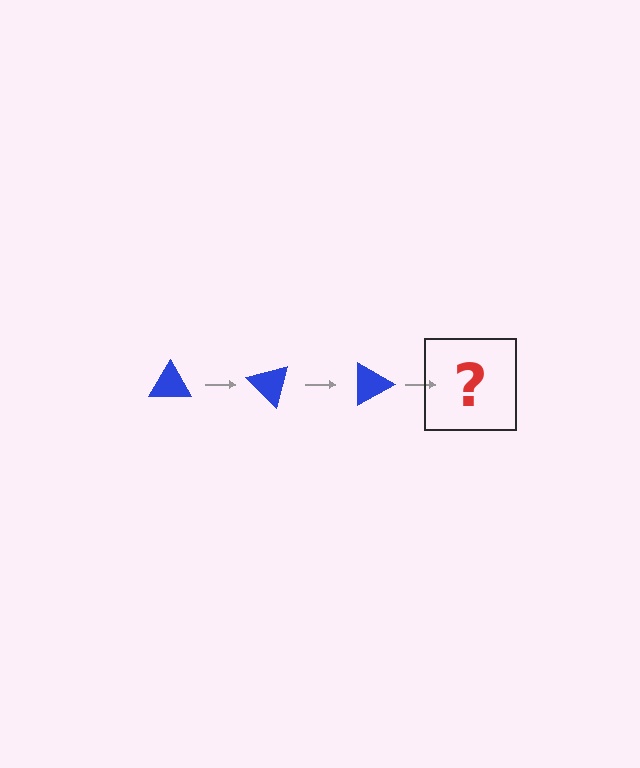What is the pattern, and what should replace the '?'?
The pattern is that the triangle rotates 45 degrees each step. The '?' should be a blue triangle rotated 135 degrees.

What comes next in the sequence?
The next element should be a blue triangle rotated 135 degrees.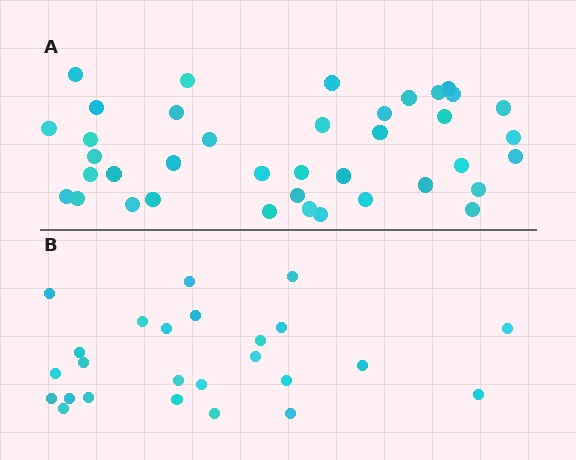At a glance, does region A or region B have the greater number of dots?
Region A (the top region) has more dots.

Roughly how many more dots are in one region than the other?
Region A has approximately 15 more dots than region B.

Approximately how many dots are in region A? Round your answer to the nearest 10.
About 40 dots. (The exact count is 39, which rounds to 40.)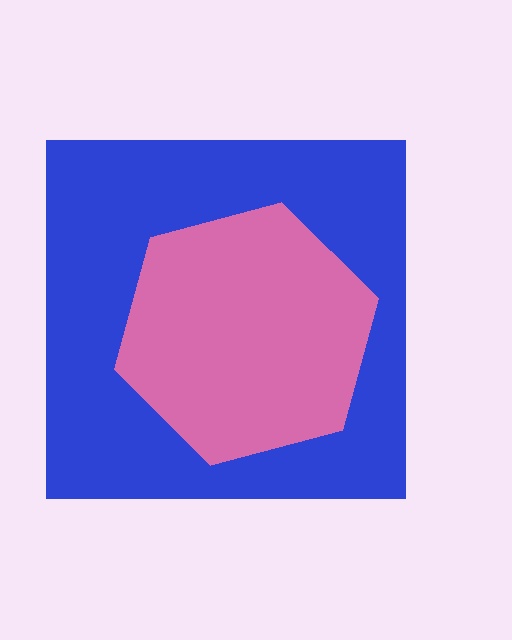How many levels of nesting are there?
2.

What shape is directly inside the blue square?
The pink hexagon.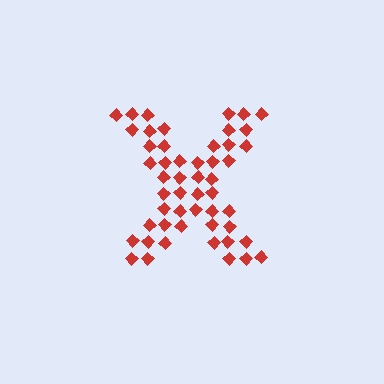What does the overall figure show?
The overall figure shows the letter X.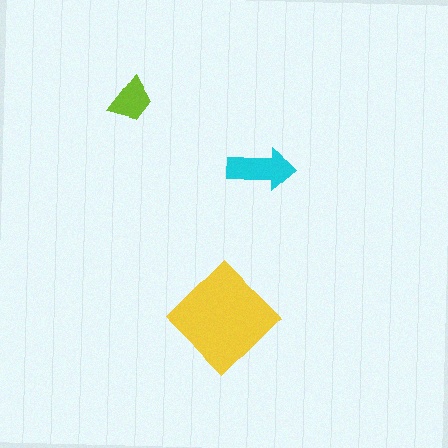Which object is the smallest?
The lime trapezoid.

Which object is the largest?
The yellow diamond.